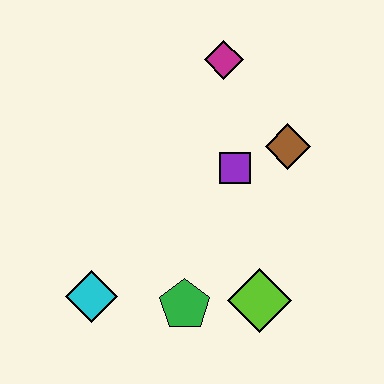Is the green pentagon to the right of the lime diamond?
No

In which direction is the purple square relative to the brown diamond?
The purple square is to the left of the brown diamond.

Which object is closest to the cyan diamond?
The green pentagon is closest to the cyan diamond.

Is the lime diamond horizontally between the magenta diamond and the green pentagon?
No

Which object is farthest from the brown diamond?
The cyan diamond is farthest from the brown diamond.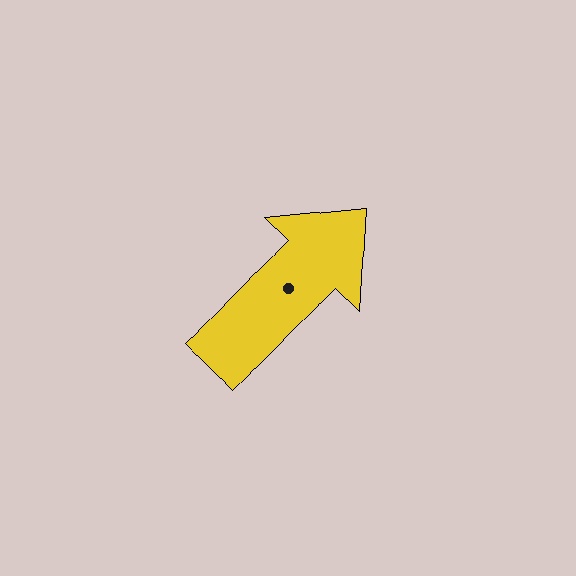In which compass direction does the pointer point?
Northeast.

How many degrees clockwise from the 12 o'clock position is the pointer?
Approximately 44 degrees.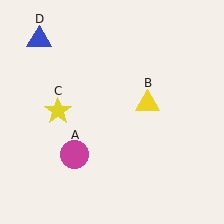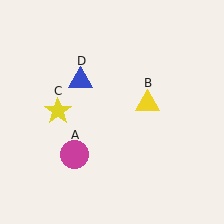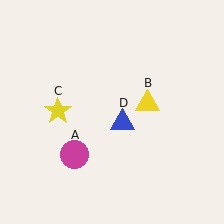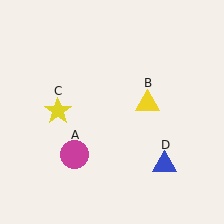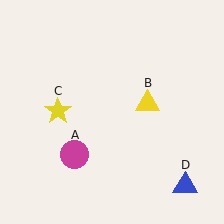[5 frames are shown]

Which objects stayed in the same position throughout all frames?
Magenta circle (object A) and yellow triangle (object B) and yellow star (object C) remained stationary.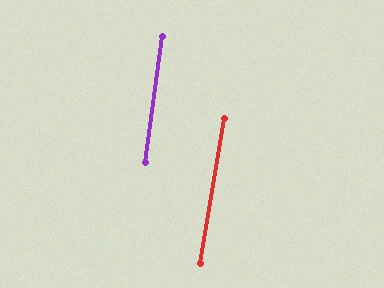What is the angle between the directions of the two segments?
Approximately 2 degrees.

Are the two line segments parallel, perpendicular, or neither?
Parallel — their directions differ by only 1.6°.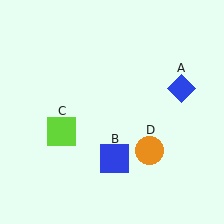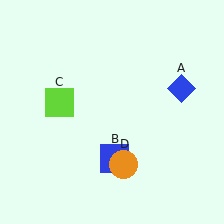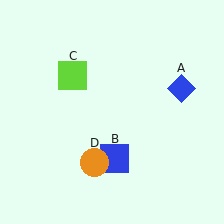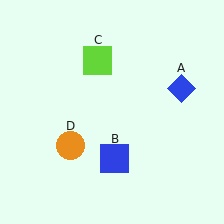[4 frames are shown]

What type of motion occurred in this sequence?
The lime square (object C), orange circle (object D) rotated clockwise around the center of the scene.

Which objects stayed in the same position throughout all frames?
Blue diamond (object A) and blue square (object B) remained stationary.